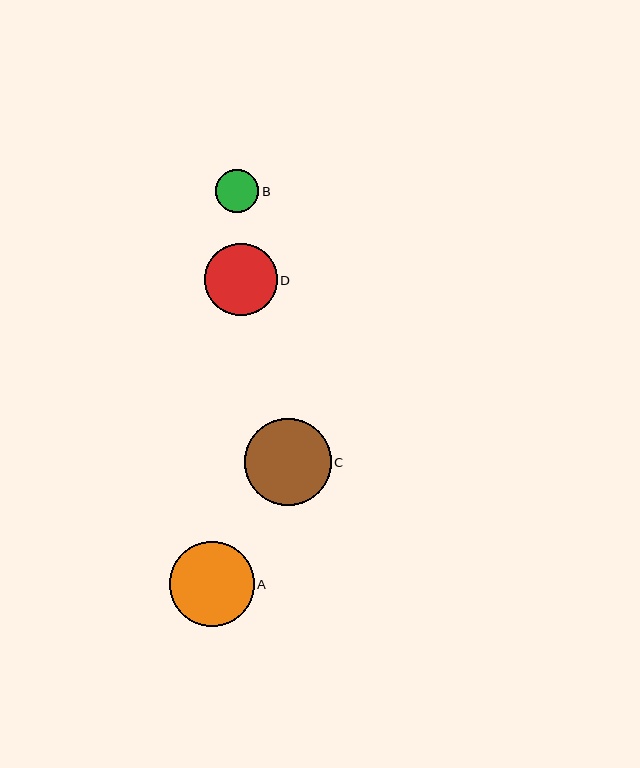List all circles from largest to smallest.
From largest to smallest: C, A, D, B.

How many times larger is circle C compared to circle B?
Circle C is approximately 2.0 times the size of circle B.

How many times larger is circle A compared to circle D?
Circle A is approximately 1.2 times the size of circle D.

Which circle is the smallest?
Circle B is the smallest with a size of approximately 43 pixels.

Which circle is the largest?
Circle C is the largest with a size of approximately 87 pixels.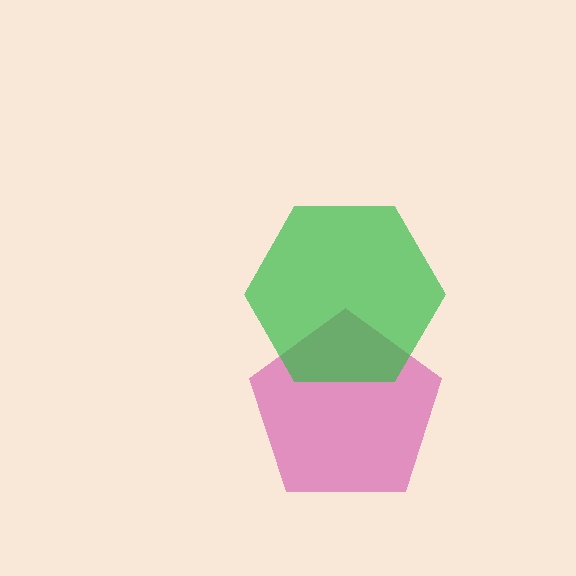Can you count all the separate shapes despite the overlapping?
Yes, there are 2 separate shapes.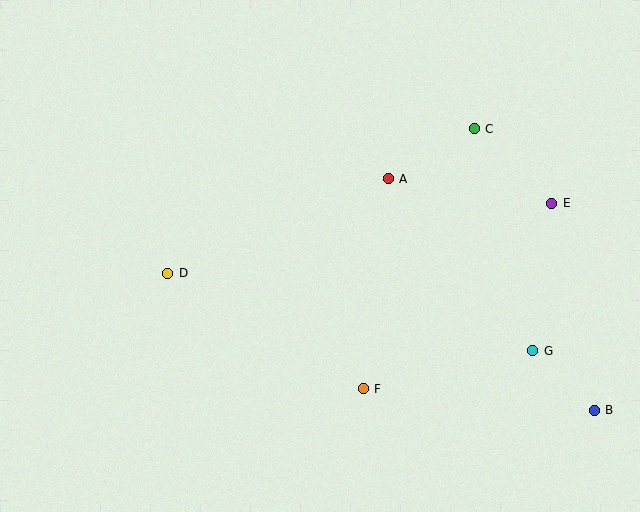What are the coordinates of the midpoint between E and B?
The midpoint between E and B is at (573, 307).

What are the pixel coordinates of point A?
Point A is at (388, 179).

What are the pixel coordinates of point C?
Point C is at (474, 129).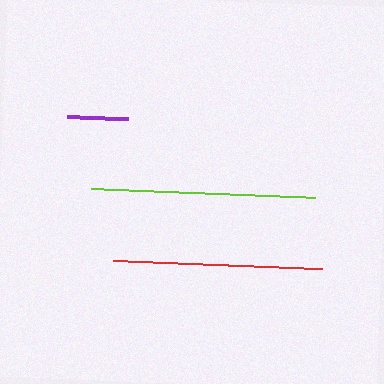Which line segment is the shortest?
The purple line is the shortest at approximately 61 pixels.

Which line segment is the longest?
The lime line is the longest at approximately 224 pixels.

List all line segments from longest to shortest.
From longest to shortest: lime, red, purple.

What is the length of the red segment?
The red segment is approximately 209 pixels long.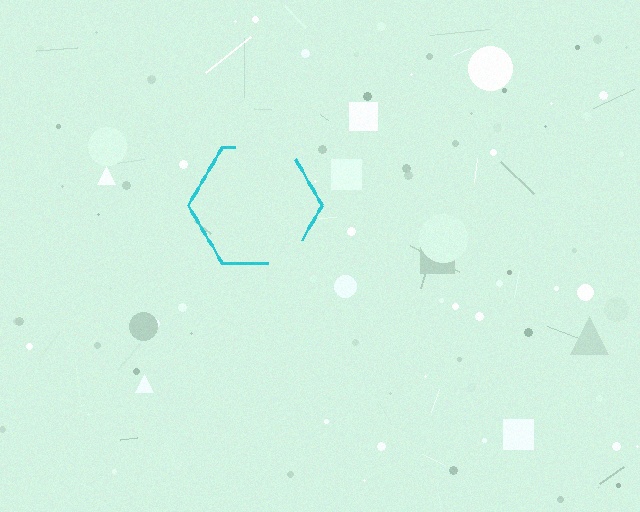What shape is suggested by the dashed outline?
The dashed outline suggests a hexagon.